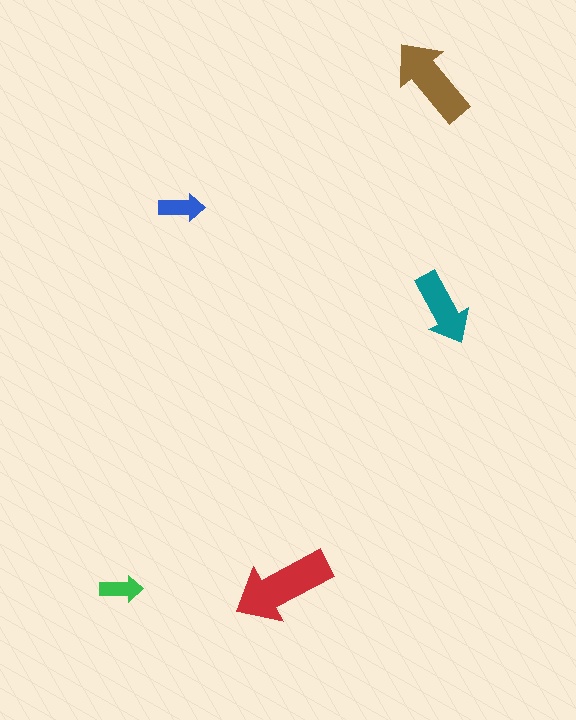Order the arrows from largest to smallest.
the red one, the brown one, the teal one, the blue one, the green one.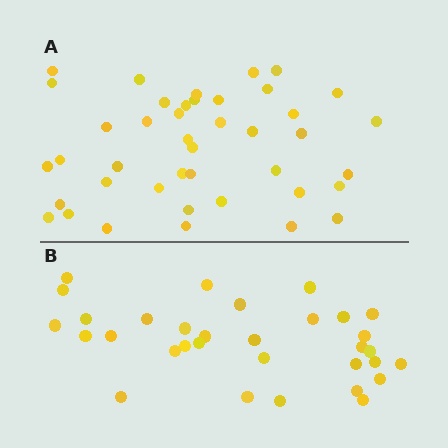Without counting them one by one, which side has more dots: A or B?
Region A (the top region) has more dots.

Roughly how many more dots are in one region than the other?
Region A has roughly 10 or so more dots than region B.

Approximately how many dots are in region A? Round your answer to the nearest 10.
About 40 dots. (The exact count is 42, which rounds to 40.)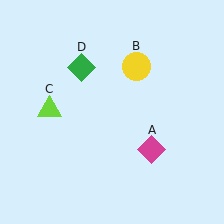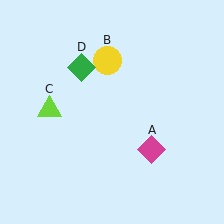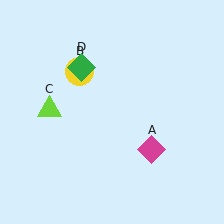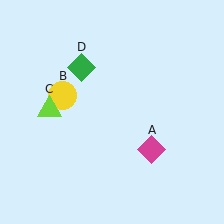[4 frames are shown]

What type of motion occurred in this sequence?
The yellow circle (object B) rotated counterclockwise around the center of the scene.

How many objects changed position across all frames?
1 object changed position: yellow circle (object B).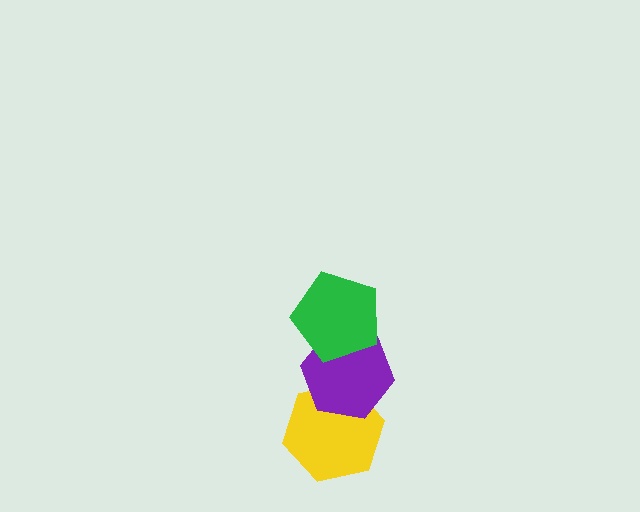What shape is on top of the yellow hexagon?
The purple hexagon is on top of the yellow hexagon.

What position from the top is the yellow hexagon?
The yellow hexagon is 3rd from the top.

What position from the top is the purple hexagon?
The purple hexagon is 2nd from the top.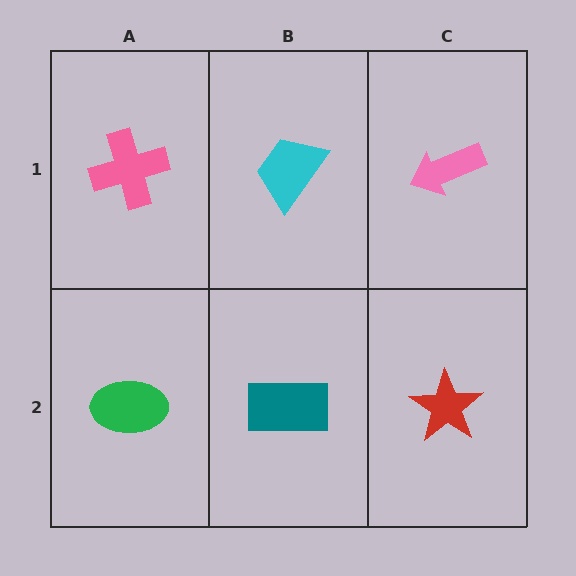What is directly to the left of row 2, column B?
A green ellipse.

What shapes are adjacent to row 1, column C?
A red star (row 2, column C), a cyan trapezoid (row 1, column B).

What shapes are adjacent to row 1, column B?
A teal rectangle (row 2, column B), a pink cross (row 1, column A), a pink arrow (row 1, column C).